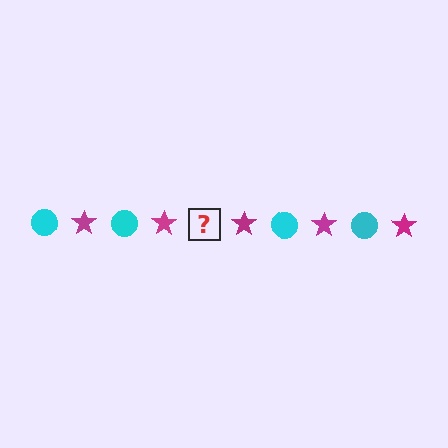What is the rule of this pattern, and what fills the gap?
The rule is that the pattern alternates between cyan circle and magenta star. The gap should be filled with a cyan circle.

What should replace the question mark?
The question mark should be replaced with a cyan circle.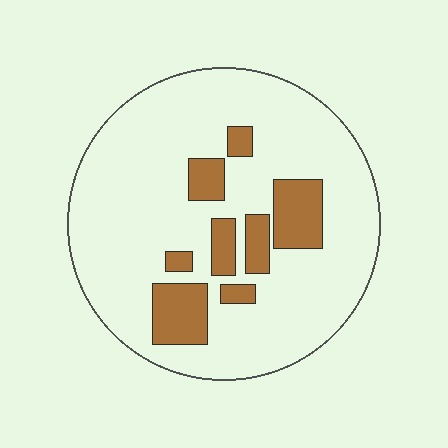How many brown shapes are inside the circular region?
8.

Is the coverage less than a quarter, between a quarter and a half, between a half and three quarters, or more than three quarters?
Less than a quarter.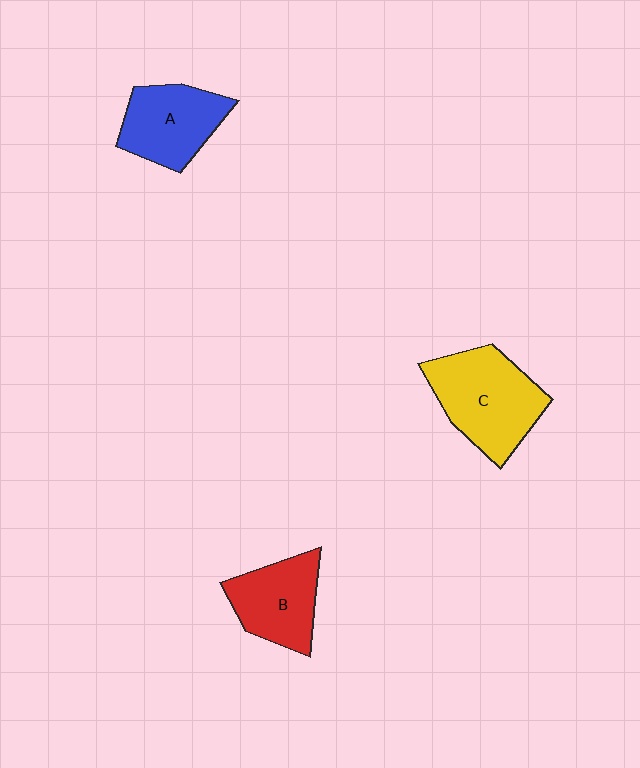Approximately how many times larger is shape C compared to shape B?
Approximately 1.4 times.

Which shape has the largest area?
Shape C (yellow).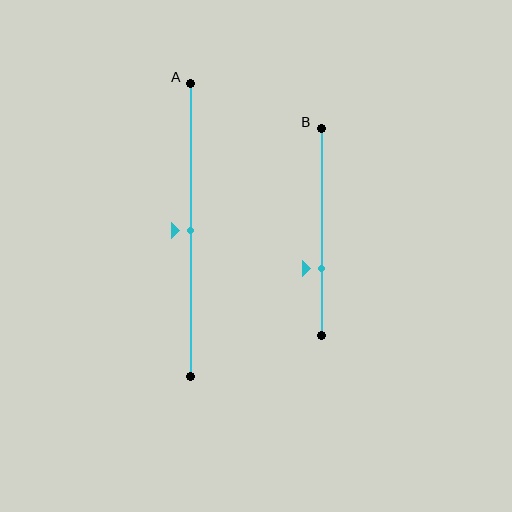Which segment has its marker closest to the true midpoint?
Segment A has its marker closest to the true midpoint.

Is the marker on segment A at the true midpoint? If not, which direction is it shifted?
Yes, the marker on segment A is at the true midpoint.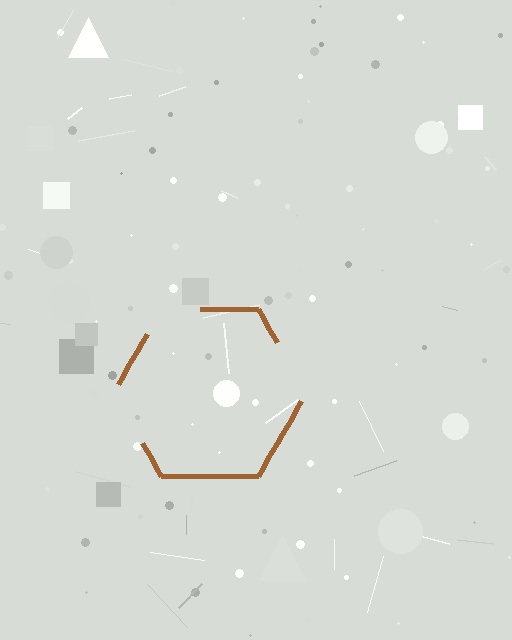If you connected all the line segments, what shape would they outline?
They would outline a hexagon.